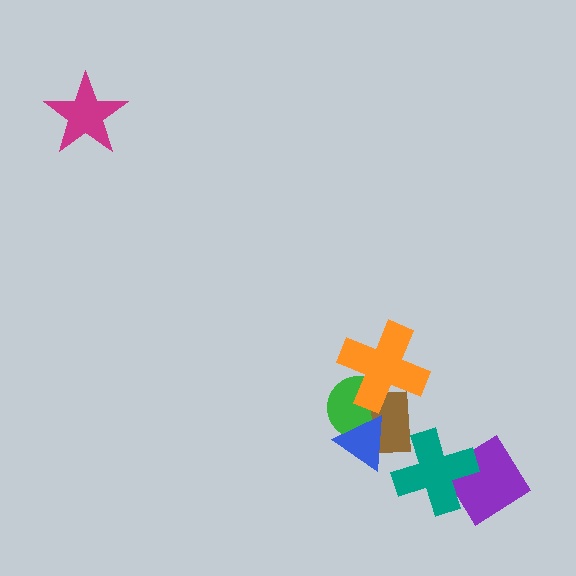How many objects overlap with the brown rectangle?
3 objects overlap with the brown rectangle.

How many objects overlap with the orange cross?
2 objects overlap with the orange cross.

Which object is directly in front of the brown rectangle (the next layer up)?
The blue triangle is directly in front of the brown rectangle.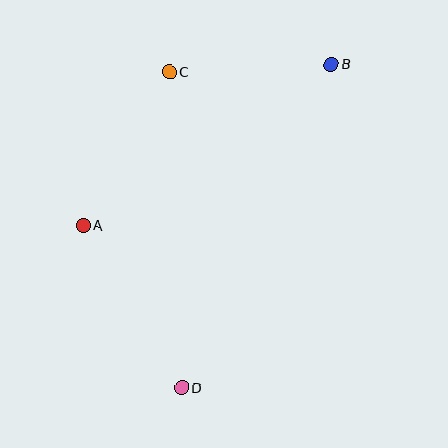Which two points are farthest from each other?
Points B and D are farthest from each other.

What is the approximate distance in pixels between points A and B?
The distance between A and B is approximately 296 pixels.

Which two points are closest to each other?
Points B and C are closest to each other.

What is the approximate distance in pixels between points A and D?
The distance between A and D is approximately 190 pixels.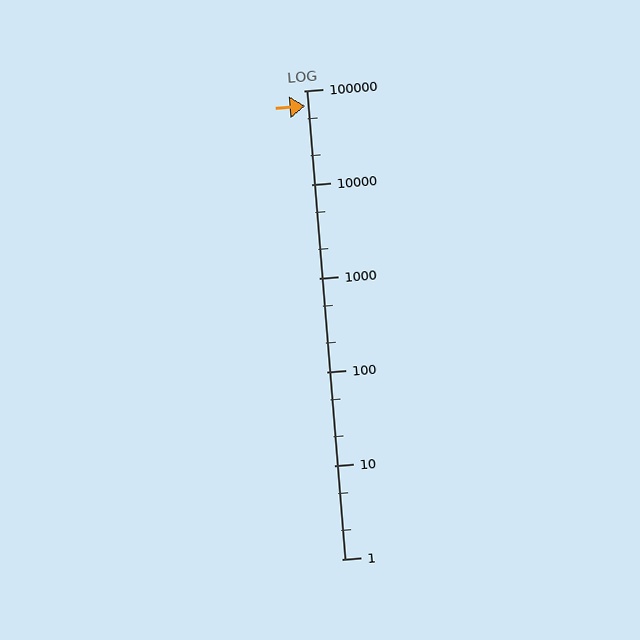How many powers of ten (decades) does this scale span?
The scale spans 5 decades, from 1 to 100000.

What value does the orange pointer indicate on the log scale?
The pointer indicates approximately 69000.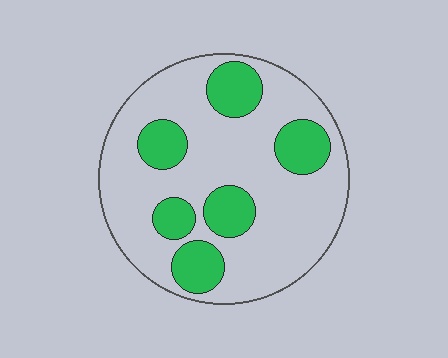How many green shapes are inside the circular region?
6.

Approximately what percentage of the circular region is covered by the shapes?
Approximately 25%.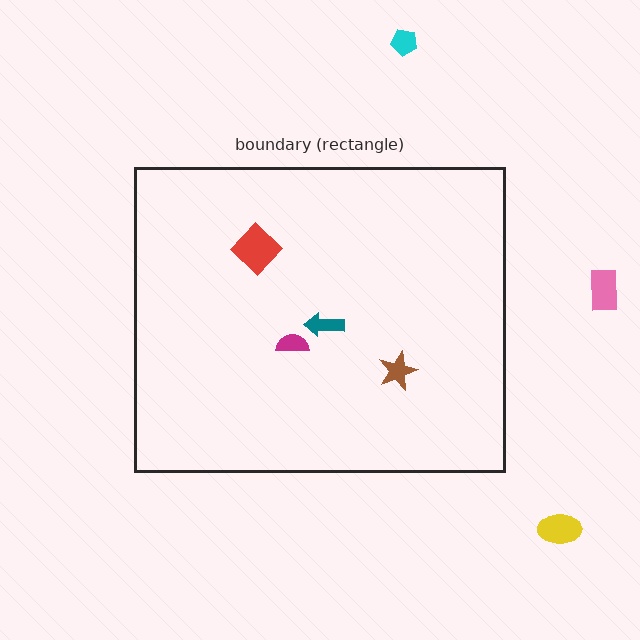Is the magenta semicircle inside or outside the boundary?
Inside.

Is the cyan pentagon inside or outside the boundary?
Outside.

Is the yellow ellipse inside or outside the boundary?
Outside.